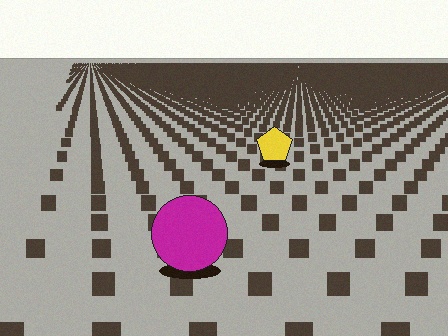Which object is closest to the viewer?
The magenta circle is closest. The texture marks near it are larger and more spread out.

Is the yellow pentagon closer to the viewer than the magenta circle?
No. The magenta circle is closer — you can tell from the texture gradient: the ground texture is coarser near it.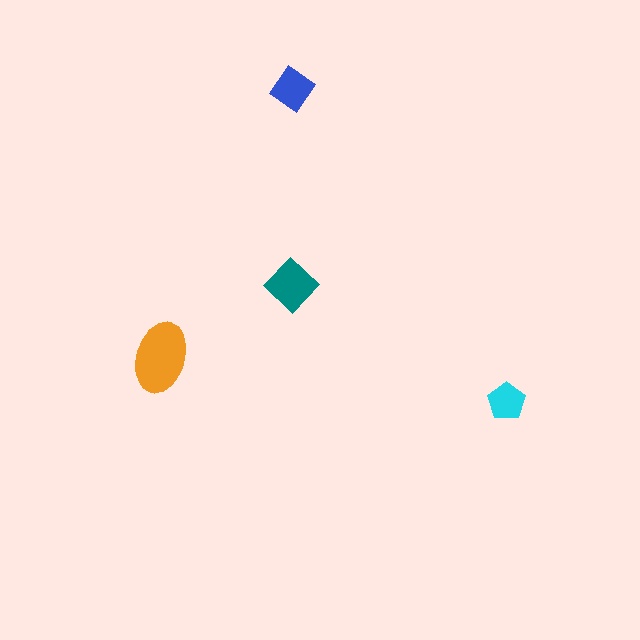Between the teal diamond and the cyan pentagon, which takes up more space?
The teal diamond.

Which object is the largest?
The orange ellipse.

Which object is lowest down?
The cyan pentagon is bottommost.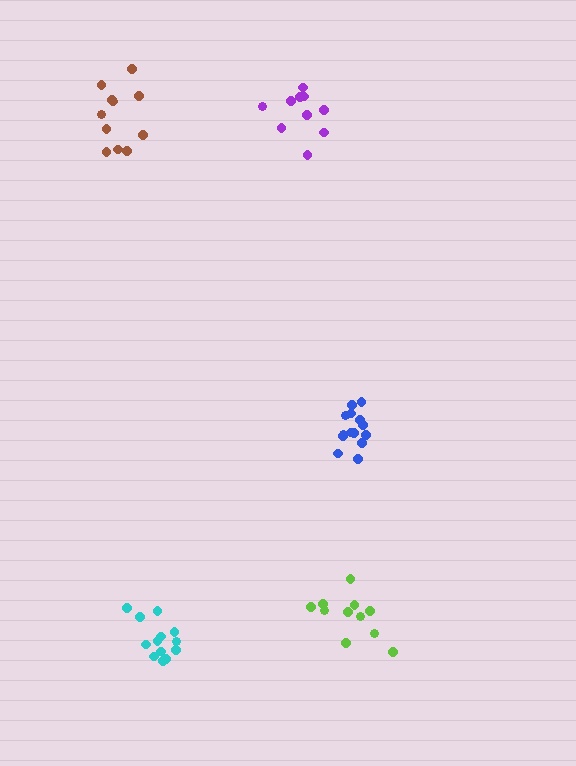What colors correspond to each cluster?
The clusters are colored: blue, brown, purple, cyan, lime.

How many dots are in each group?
Group 1: 14 dots, Group 2: 11 dots, Group 3: 10 dots, Group 4: 13 dots, Group 5: 11 dots (59 total).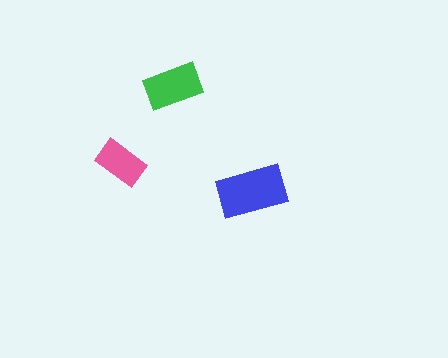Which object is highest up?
The green rectangle is topmost.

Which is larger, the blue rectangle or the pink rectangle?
The blue one.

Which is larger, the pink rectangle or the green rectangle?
The green one.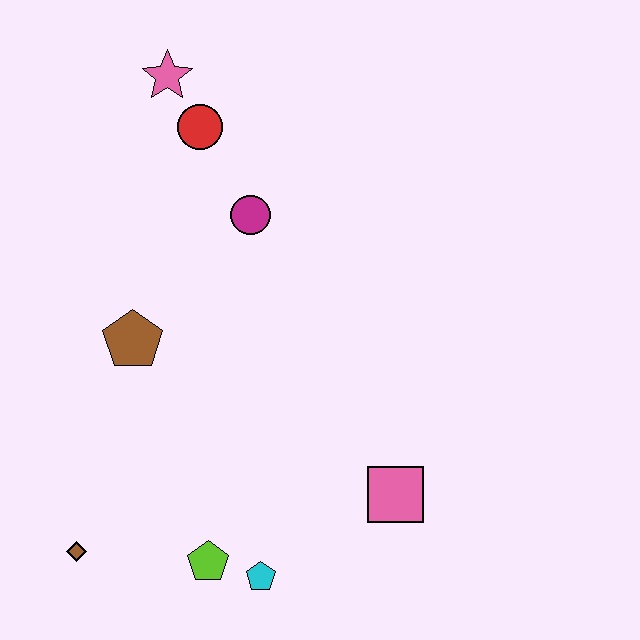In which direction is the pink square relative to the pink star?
The pink square is below the pink star.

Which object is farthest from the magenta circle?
The brown diamond is farthest from the magenta circle.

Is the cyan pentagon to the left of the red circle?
No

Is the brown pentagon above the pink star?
No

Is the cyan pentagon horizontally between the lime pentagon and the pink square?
Yes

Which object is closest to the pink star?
The red circle is closest to the pink star.